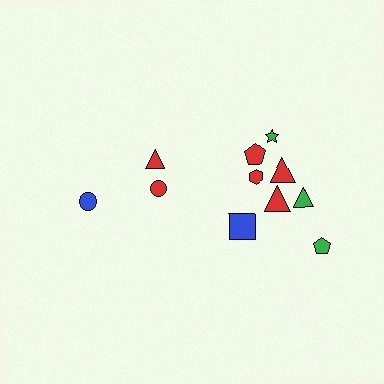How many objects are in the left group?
There are 3 objects.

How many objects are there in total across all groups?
There are 11 objects.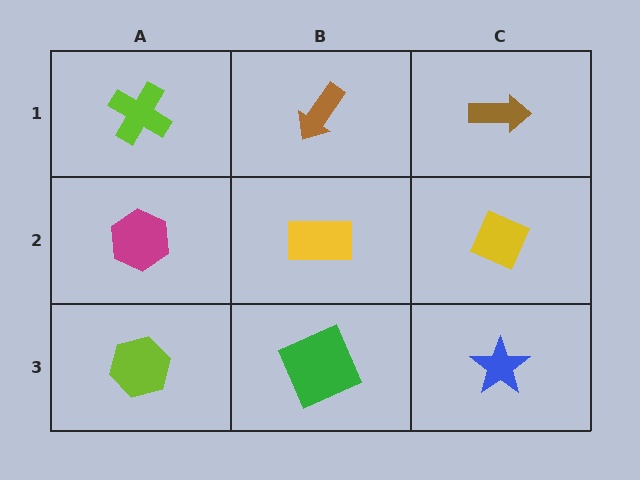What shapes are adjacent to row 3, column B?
A yellow rectangle (row 2, column B), a lime hexagon (row 3, column A), a blue star (row 3, column C).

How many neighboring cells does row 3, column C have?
2.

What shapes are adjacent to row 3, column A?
A magenta hexagon (row 2, column A), a green square (row 3, column B).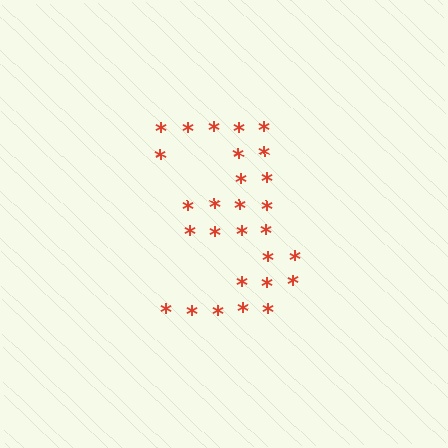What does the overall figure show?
The overall figure shows the digit 3.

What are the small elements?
The small elements are asterisks.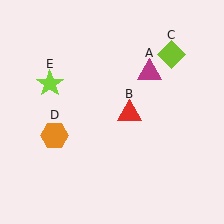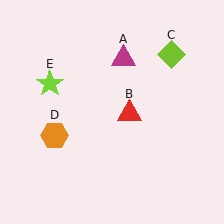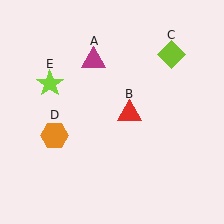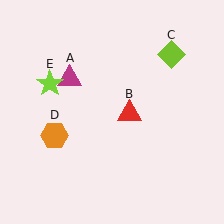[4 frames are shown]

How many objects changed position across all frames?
1 object changed position: magenta triangle (object A).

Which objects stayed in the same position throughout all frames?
Red triangle (object B) and lime diamond (object C) and orange hexagon (object D) and lime star (object E) remained stationary.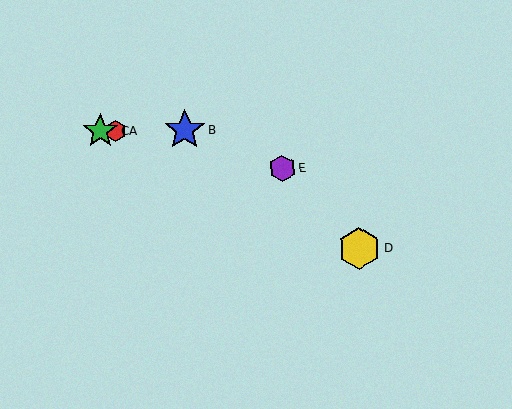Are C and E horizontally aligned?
No, C is at y≈131 and E is at y≈168.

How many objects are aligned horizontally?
3 objects (A, B, C) are aligned horizontally.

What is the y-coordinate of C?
Object C is at y≈131.